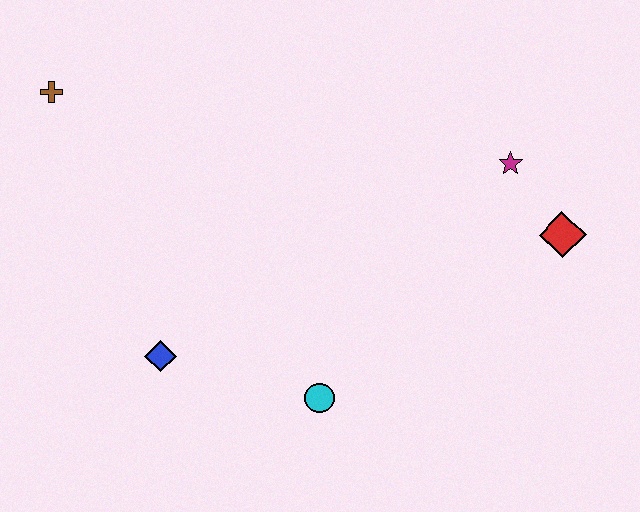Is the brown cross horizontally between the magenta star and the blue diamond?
No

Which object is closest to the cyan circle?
The blue diamond is closest to the cyan circle.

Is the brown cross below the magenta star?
No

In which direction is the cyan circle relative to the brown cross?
The cyan circle is below the brown cross.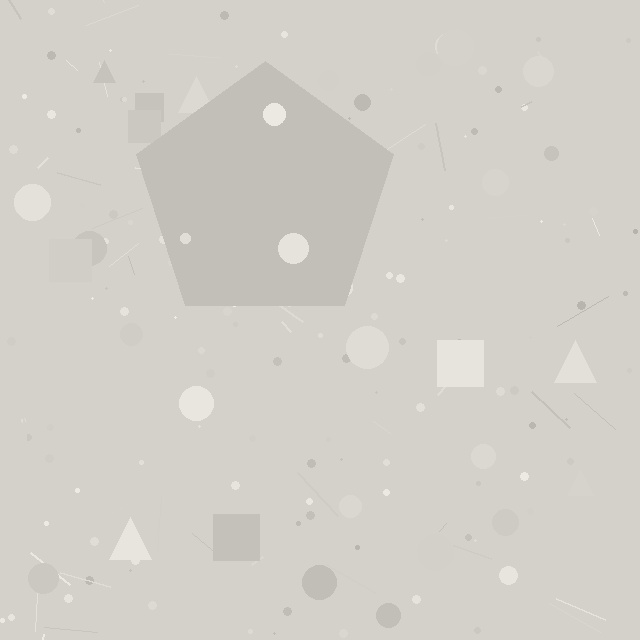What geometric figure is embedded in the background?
A pentagon is embedded in the background.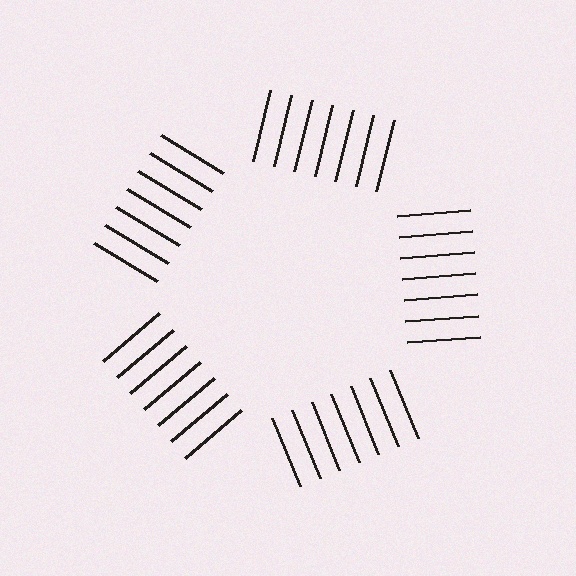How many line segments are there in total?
35 — 7 along each of the 5 edges.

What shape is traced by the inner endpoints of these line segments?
An illusory pentagon — the line segments terminate on its edges but no continuous stroke is drawn.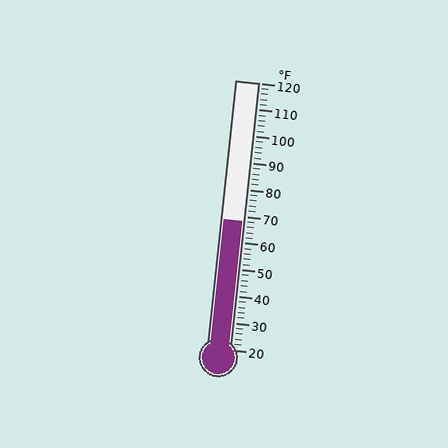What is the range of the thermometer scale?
The thermometer scale ranges from 20°F to 120°F.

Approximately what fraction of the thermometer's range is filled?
The thermometer is filled to approximately 50% of its range.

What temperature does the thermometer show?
The thermometer shows approximately 68°F.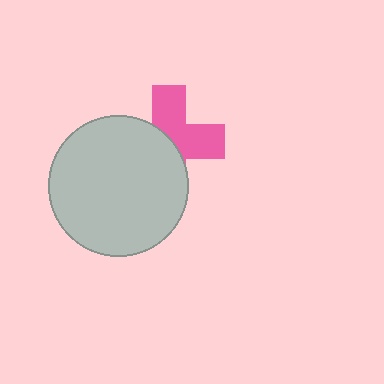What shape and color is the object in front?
The object in front is a light gray circle.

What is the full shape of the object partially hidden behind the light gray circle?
The partially hidden object is a pink cross.